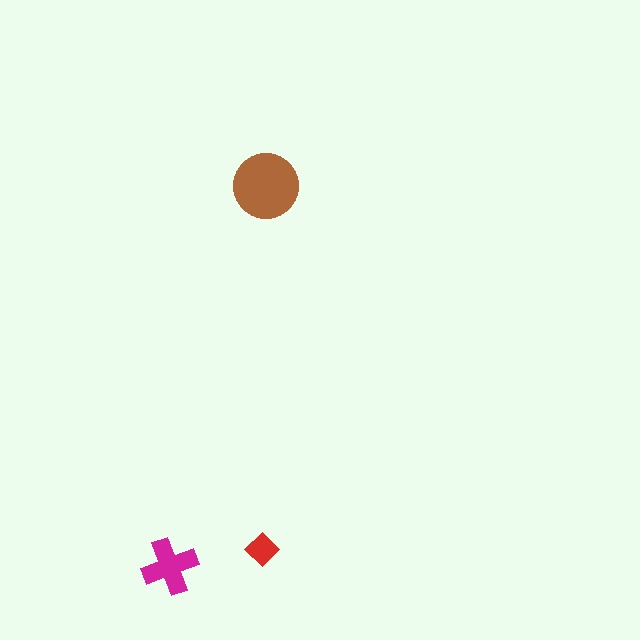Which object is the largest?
The brown circle.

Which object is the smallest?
The red diamond.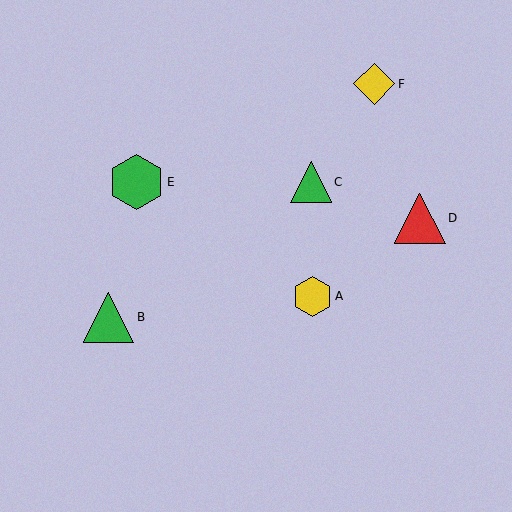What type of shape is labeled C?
Shape C is a green triangle.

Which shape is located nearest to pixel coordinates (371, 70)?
The yellow diamond (labeled F) at (374, 84) is nearest to that location.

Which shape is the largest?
The green hexagon (labeled E) is the largest.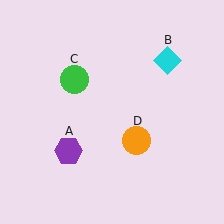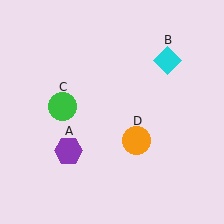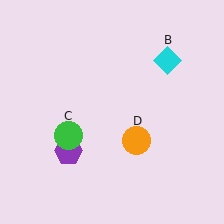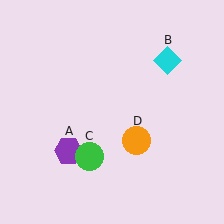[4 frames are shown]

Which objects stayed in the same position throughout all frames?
Purple hexagon (object A) and cyan diamond (object B) and orange circle (object D) remained stationary.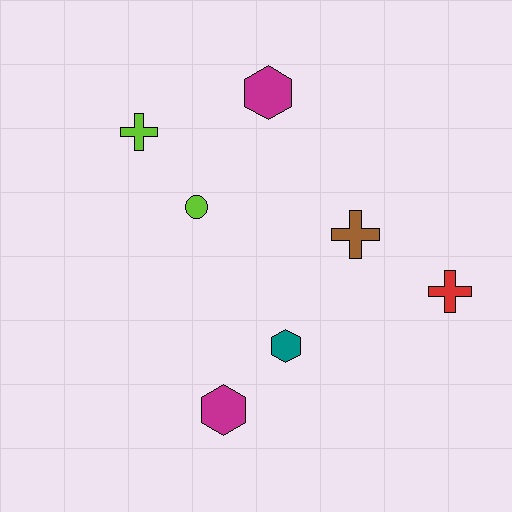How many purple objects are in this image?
There are no purple objects.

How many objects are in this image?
There are 7 objects.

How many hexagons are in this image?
There are 3 hexagons.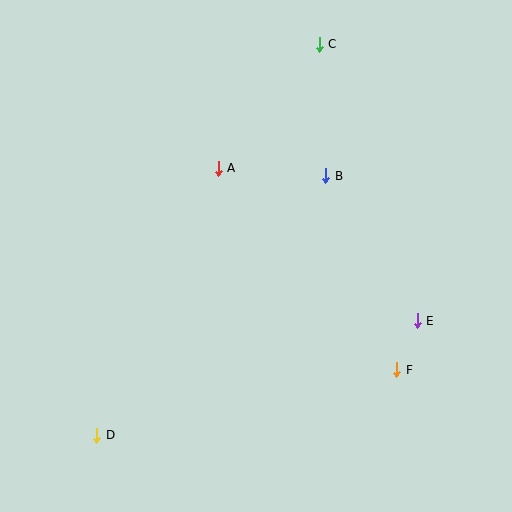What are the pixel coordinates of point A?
Point A is at (218, 169).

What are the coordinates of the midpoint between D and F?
The midpoint between D and F is at (247, 403).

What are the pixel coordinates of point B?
Point B is at (326, 176).